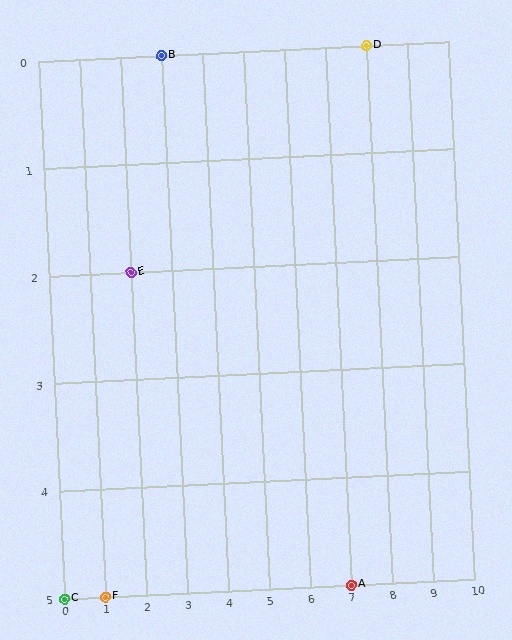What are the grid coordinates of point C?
Point C is at grid coordinates (0, 5).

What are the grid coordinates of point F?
Point F is at grid coordinates (1, 5).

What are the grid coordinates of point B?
Point B is at grid coordinates (3, 0).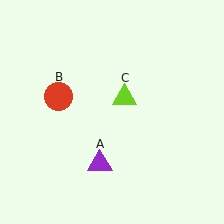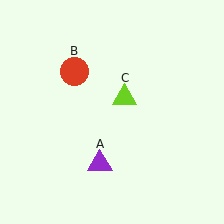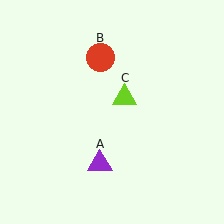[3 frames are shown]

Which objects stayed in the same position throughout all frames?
Purple triangle (object A) and lime triangle (object C) remained stationary.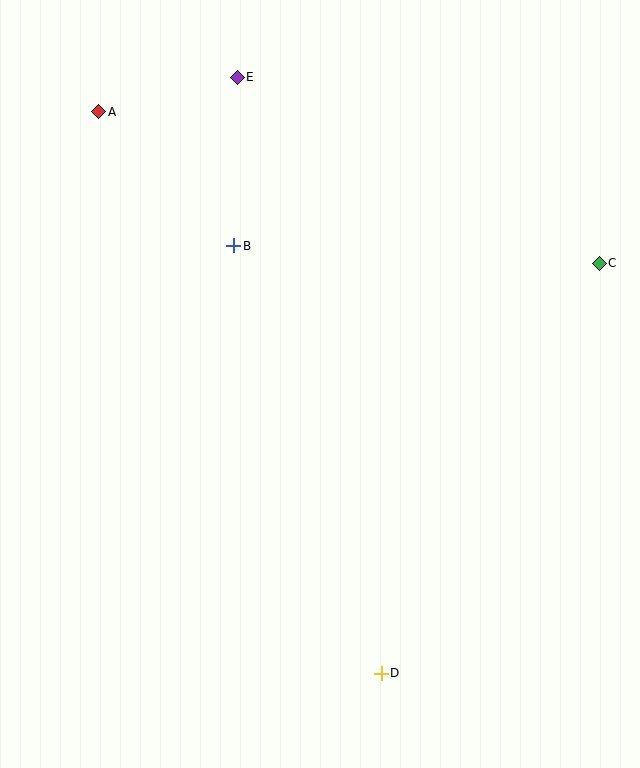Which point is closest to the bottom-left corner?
Point D is closest to the bottom-left corner.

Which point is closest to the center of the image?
Point B at (234, 246) is closest to the center.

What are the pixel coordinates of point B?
Point B is at (234, 246).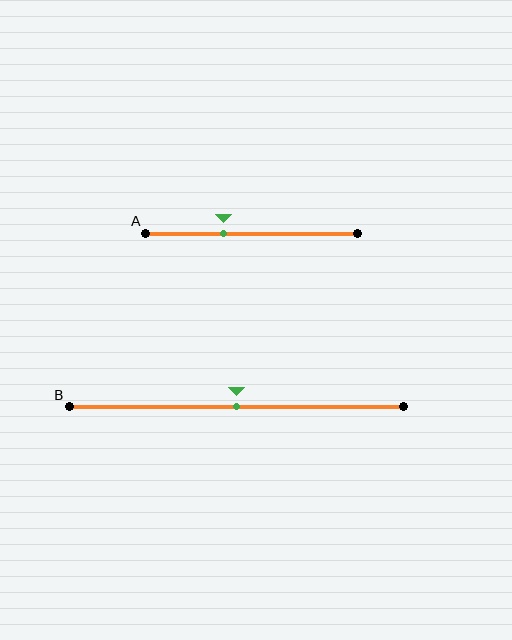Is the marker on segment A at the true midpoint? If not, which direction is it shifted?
No, the marker on segment A is shifted to the left by about 13% of the segment length.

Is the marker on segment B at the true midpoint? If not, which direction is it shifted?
Yes, the marker on segment B is at the true midpoint.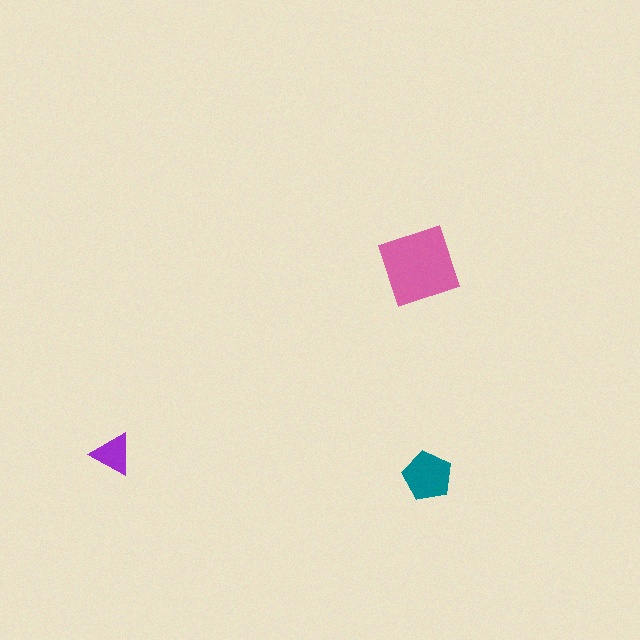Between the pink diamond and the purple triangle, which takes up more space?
The pink diamond.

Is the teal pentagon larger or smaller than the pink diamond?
Smaller.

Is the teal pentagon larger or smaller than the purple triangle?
Larger.